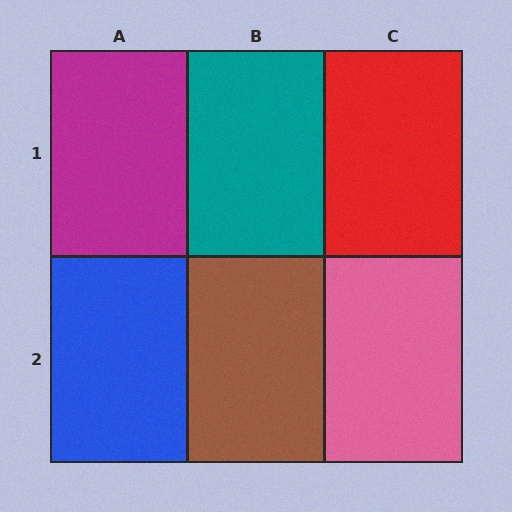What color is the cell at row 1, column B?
Teal.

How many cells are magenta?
1 cell is magenta.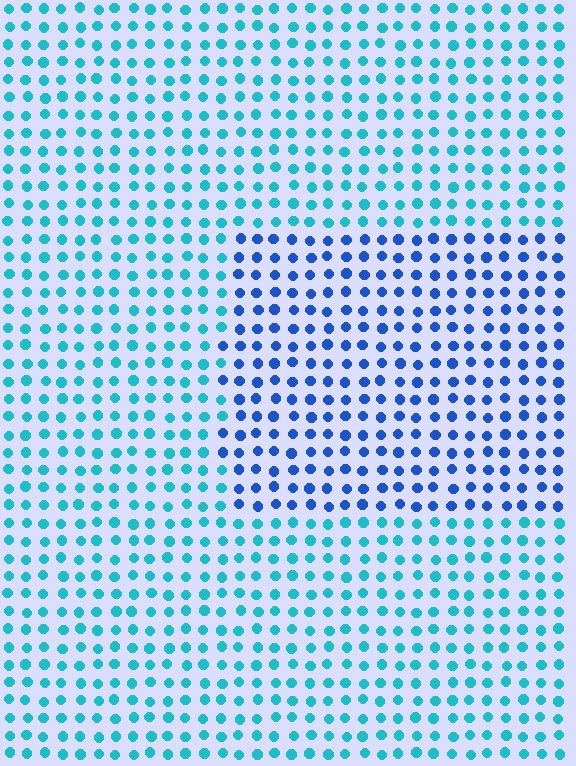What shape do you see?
I see a rectangle.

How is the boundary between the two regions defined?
The boundary is defined purely by a slight shift in hue (about 37 degrees). Spacing, size, and orientation are identical on both sides.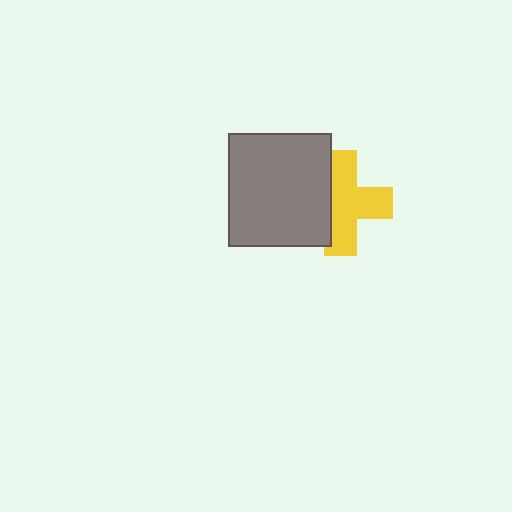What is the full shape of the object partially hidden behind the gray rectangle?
The partially hidden object is a yellow cross.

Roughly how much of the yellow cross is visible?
Most of it is visible (roughly 67%).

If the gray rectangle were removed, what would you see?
You would see the complete yellow cross.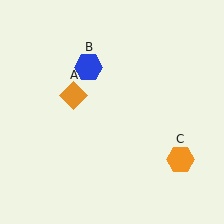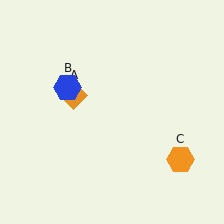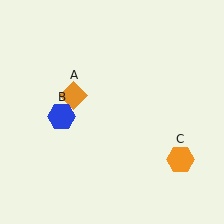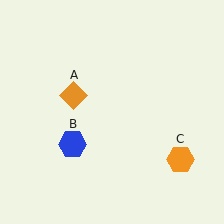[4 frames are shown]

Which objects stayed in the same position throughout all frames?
Orange diamond (object A) and orange hexagon (object C) remained stationary.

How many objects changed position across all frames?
1 object changed position: blue hexagon (object B).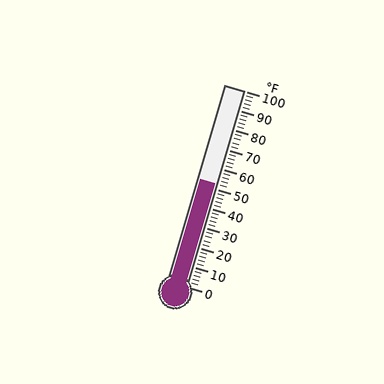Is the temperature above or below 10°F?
The temperature is above 10°F.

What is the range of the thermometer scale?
The thermometer scale ranges from 0°F to 100°F.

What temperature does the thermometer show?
The thermometer shows approximately 52°F.